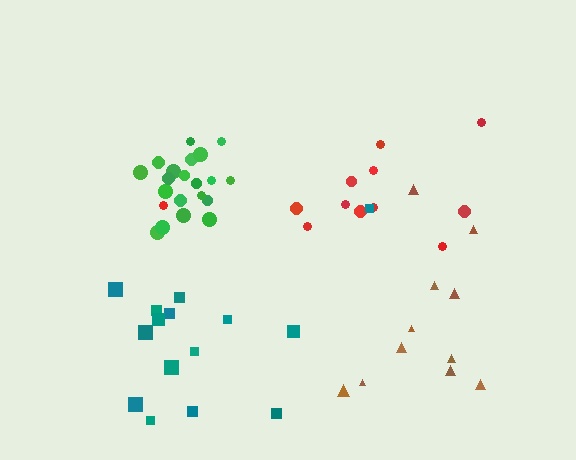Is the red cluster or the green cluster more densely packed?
Green.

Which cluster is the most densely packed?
Green.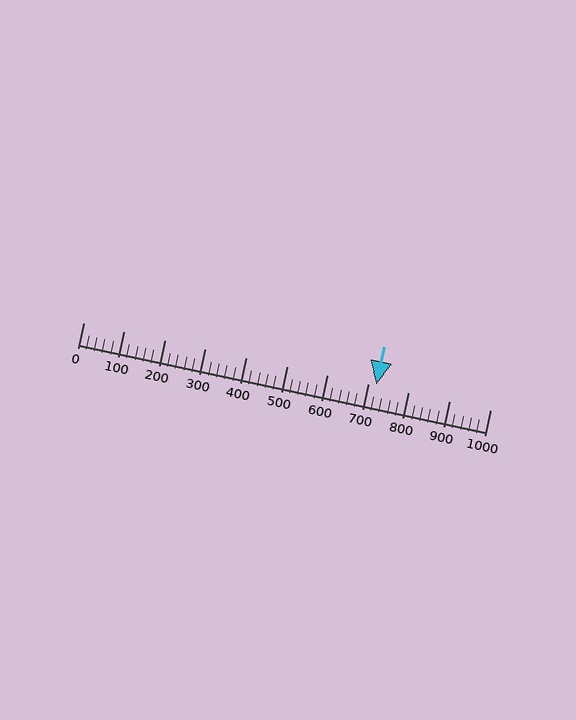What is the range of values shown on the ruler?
The ruler shows values from 0 to 1000.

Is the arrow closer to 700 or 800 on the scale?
The arrow is closer to 700.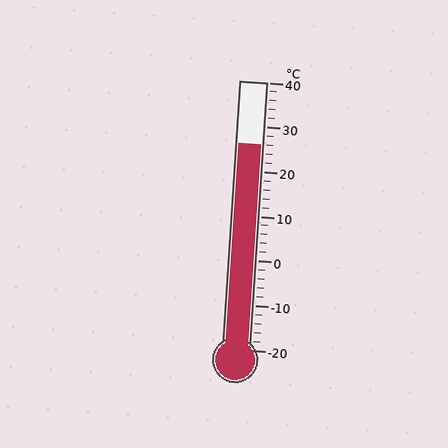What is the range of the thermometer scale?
The thermometer scale ranges from -20°C to 40°C.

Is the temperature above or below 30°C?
The temperature is below 30°C.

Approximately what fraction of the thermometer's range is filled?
The thermometer is filled to approximately 75% of its range.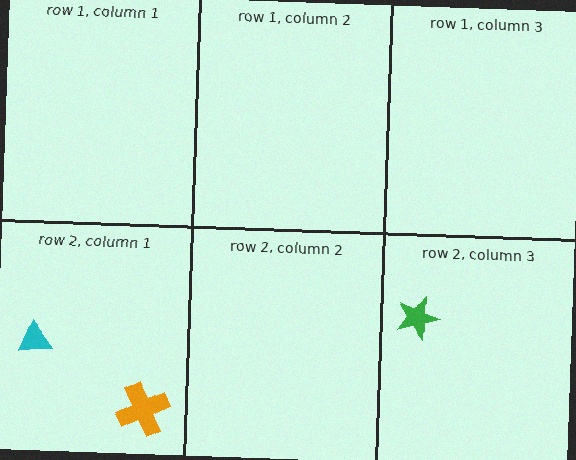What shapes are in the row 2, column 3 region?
The green star.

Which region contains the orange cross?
The row 2, column 1 region.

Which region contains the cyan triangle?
The row 2, column 1 region.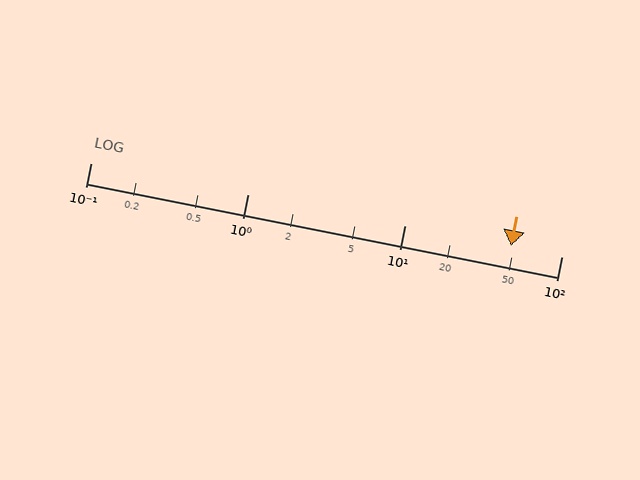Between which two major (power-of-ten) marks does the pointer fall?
The pointer is between 10 and 100.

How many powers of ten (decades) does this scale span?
The scale spans 3 decades, from 0.1 to 100.